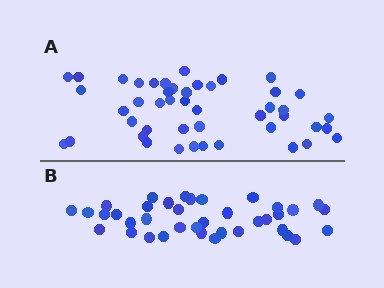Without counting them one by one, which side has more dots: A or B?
Region A (the top region) has more dots.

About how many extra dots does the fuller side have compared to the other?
Region A has roughly 8 or so more dots than region B.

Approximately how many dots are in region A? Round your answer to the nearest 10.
About 50 dots. (The exact count is 46, which rounds to 50.)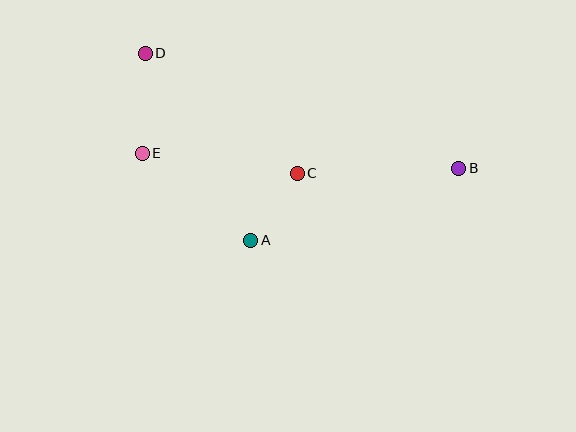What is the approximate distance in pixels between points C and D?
The distance between C and D is approximately 193 pixels.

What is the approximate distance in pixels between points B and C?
The distance between B and C is approximately 162 pixels.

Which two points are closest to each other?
Points A and C are closest to each other.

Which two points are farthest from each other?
Points B and D are farthest from each other.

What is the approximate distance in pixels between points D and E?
The distance between D and E is approximately 100 pixels.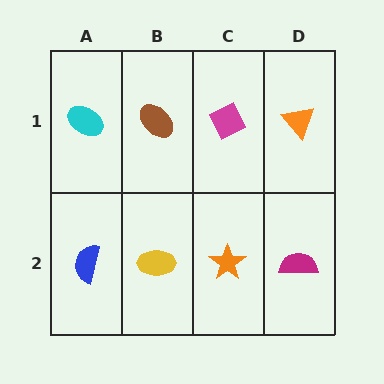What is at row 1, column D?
An orange triangle.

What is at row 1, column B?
A brown ellipse.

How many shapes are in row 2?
4 shapes.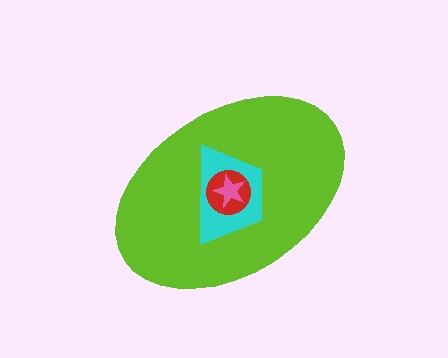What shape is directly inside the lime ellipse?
The cyan trapezoid.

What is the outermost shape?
The lime ellipse.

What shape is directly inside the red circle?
The pink star.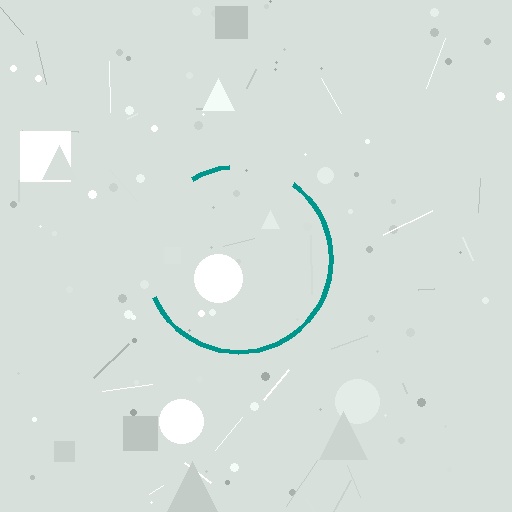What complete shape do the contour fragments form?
The contour fragments form a circle.